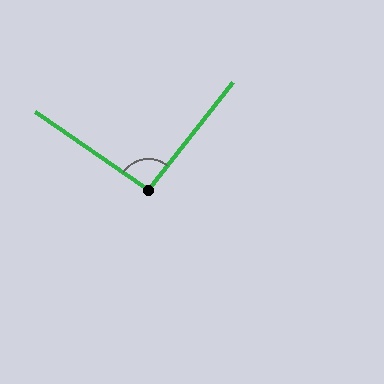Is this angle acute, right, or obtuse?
It is approximately a right angle.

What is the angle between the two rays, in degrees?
Approximately 94 degrees.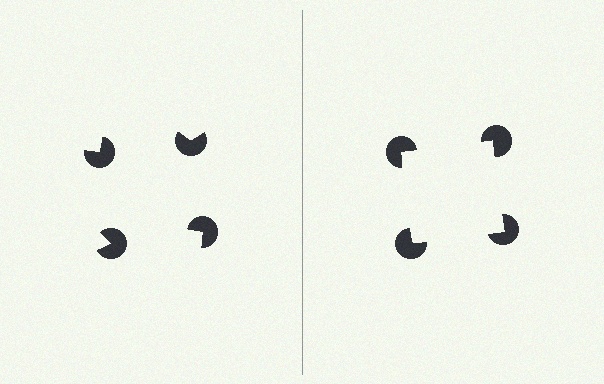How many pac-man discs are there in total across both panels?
8 — 4 on each side.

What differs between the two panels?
The pac-man discs are positioned identically on both sides; only the wedge orientations differ. On the right they align to a square; on the left they are misaligned.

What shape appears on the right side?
An illusory square.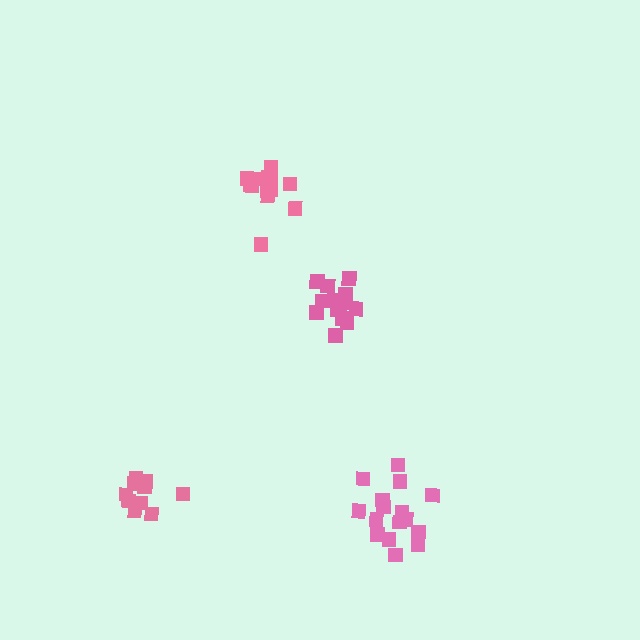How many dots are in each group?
Group 1: 16 dots, Group 2: 13 dots, Group 3: 10 dots, Group 4: 15 dots (54 total).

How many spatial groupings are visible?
There are 4 spatial groupings.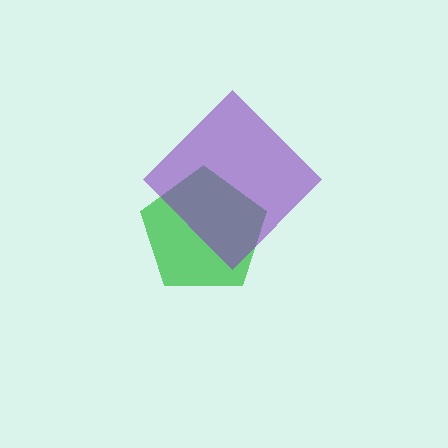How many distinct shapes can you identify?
There are 2 distinct shapes: a green pentagon, a purple diamond.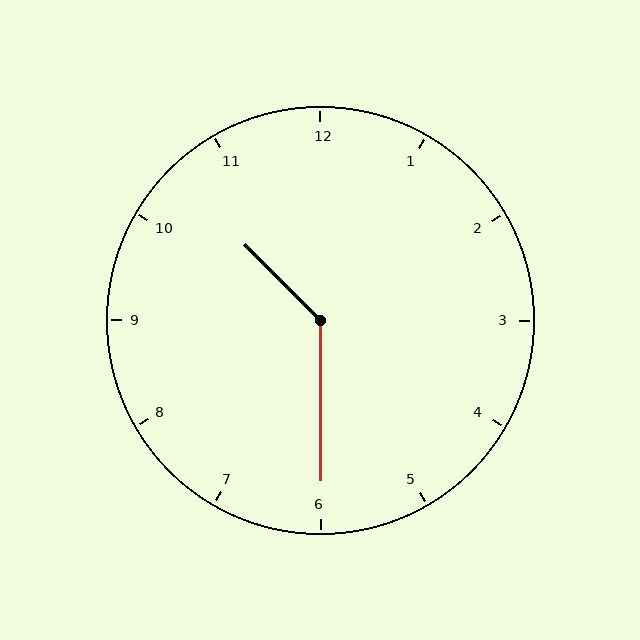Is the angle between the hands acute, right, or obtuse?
It is obtuse.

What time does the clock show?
10:30.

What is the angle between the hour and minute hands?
Approximately 135 degrees.